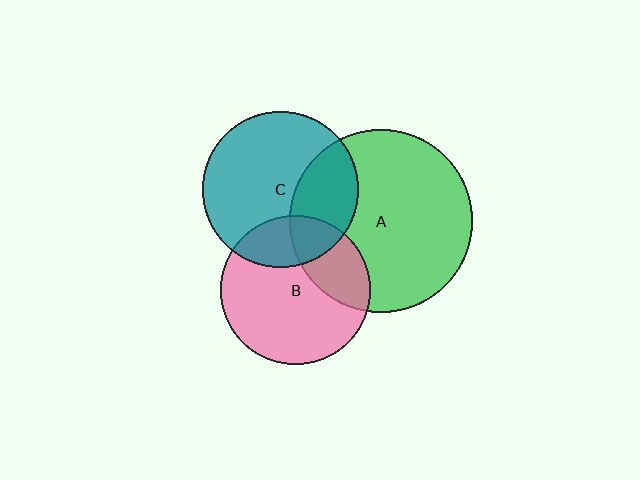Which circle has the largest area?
Circle A (green).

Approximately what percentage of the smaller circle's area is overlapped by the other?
Approximately 25%.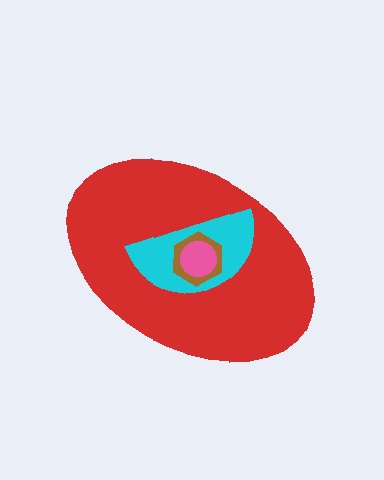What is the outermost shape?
The red ellipse.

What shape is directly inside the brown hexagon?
The pink circle.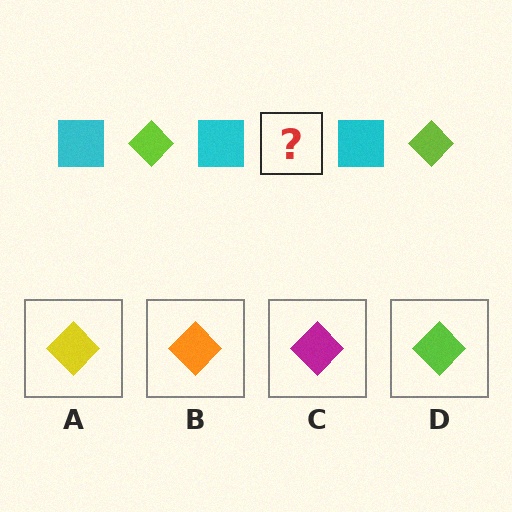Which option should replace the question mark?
Option D.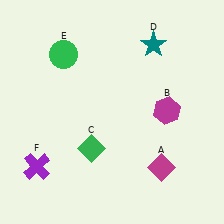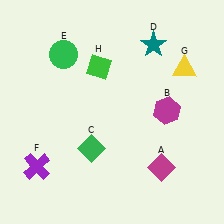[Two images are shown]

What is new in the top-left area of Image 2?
A green diamond (H) was added in the top-left area of Image 2.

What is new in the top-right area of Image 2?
A yellow triangle (G) was added in the top-right area of Image 2.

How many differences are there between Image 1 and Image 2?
There are 2 differences between the two images.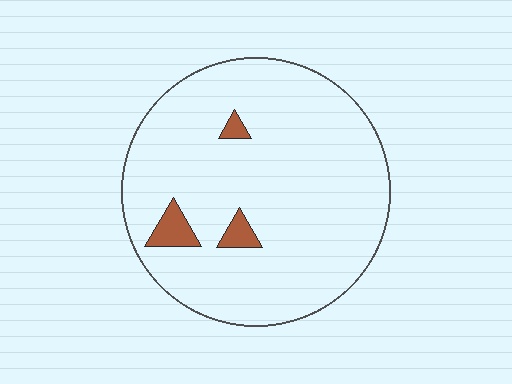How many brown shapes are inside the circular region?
3.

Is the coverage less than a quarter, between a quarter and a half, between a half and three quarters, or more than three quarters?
Less than a quarter.